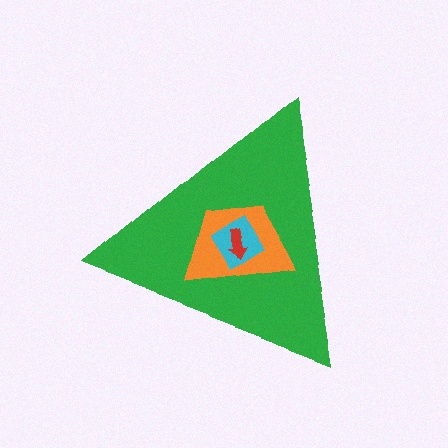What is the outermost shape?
The green triangle.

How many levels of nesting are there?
4.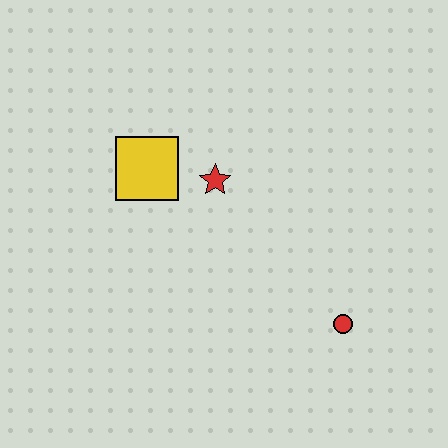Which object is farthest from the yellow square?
The red circle is farthest from the yellow square.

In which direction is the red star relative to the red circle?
The red star is above the red circle.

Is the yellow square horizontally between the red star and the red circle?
No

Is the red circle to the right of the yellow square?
Yes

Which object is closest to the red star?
The yellow square is closest to the red star.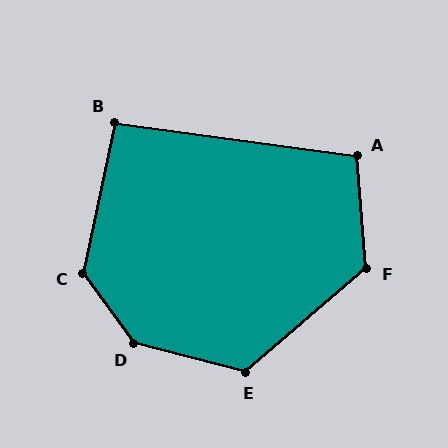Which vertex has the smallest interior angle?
B, at approximately 94 degrees.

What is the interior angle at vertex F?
Approximately 126 degrees (obtuse).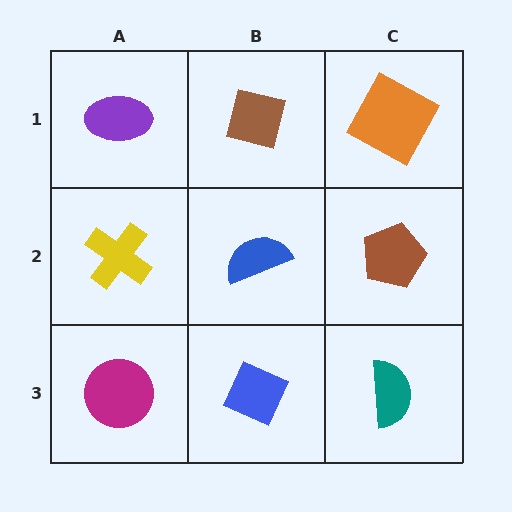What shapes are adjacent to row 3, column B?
A blue semicircle (row 2, column B), a magenta circle (row 3, column A), a teal semicircle (row 3, column C).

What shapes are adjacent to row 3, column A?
A yellow cross (row 2, column A), a blue diamond (row 3, column B).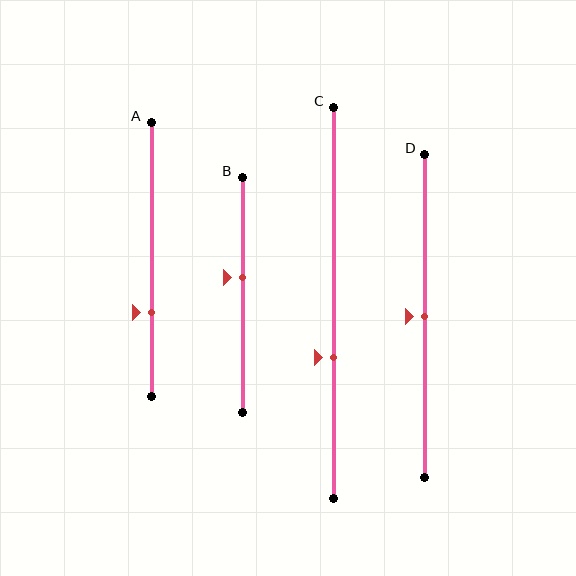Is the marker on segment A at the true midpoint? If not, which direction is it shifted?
No, the marker on segment A is shifted downward by about 19% of the segment length.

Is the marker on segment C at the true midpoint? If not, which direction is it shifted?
No, the marker on segment C is shifted downward by about 14% of the segment length.